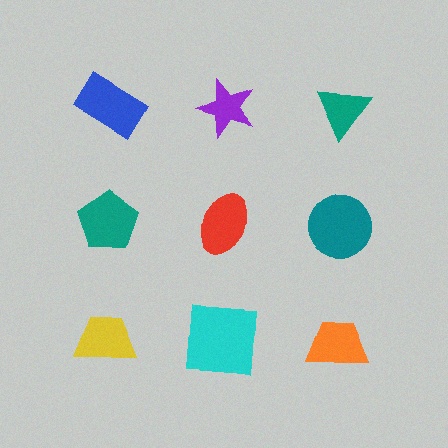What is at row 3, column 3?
An orange trapezoid.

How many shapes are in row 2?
3 shapes.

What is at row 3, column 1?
A yellow trapezoid.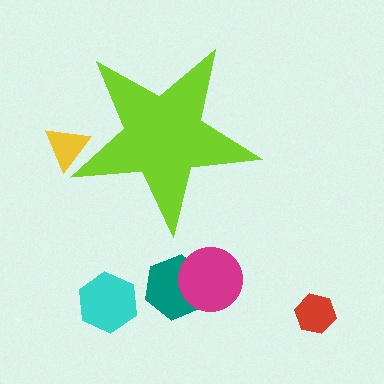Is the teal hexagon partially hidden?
No, the teal hexagon is fully visible.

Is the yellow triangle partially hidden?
Yes, the yellow triangle is partially hidden behind the lime star.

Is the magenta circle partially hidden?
No, the magenta circle is fully visible.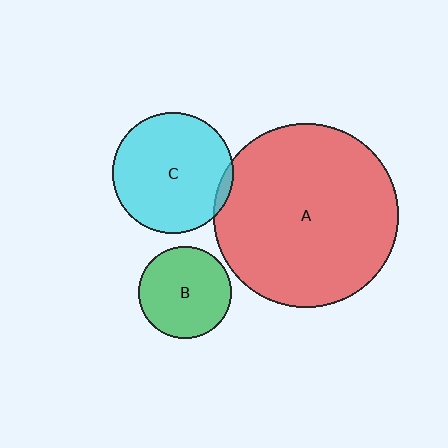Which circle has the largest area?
Circle A (red).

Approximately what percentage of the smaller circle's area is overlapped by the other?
Approximately 5%.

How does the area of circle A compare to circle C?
Approximately 2.3 times.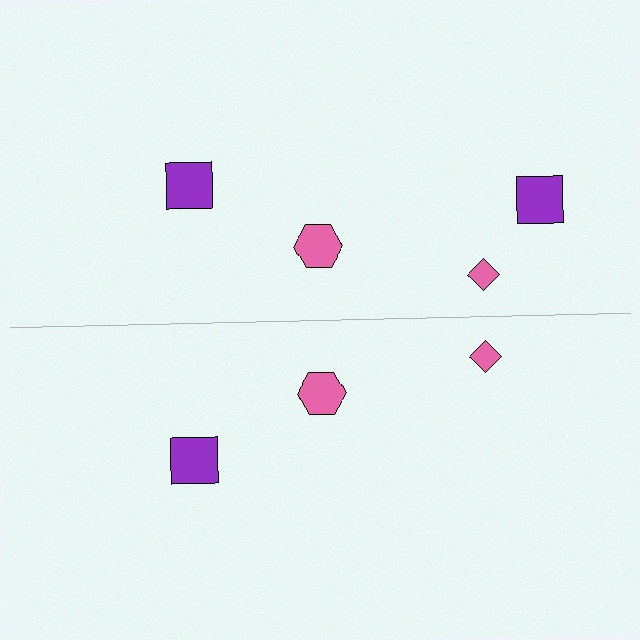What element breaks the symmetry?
A purple square is missing from the bottom side.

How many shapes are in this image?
There are 7 shapes in this image.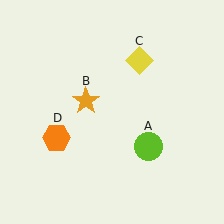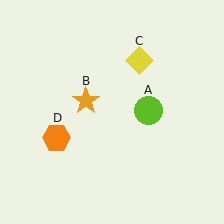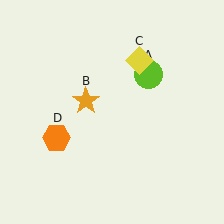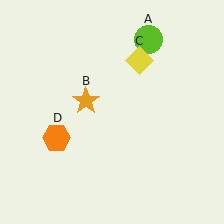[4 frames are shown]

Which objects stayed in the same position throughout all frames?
Orange star (object B) and yellow diamond (object C) and orange hexagon (object D) remained stationary.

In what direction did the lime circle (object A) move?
The lime circle (object A) moved up.